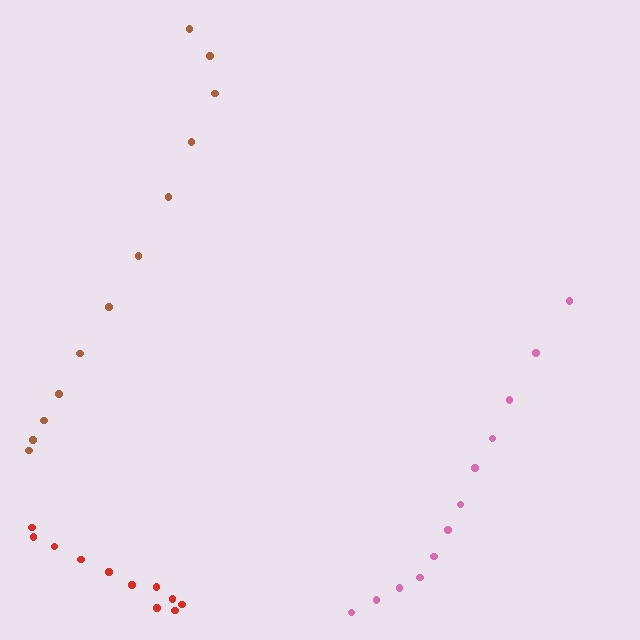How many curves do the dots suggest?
There are 3 distinct paths.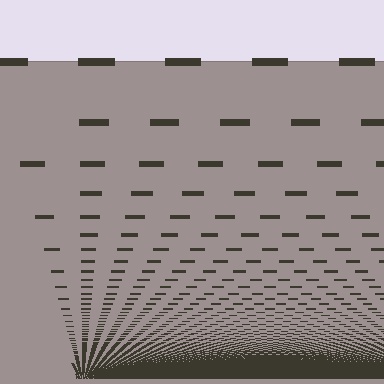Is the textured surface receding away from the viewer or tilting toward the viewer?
The surface appears to tilt toward the viewer. Texture elements get larger and sparser toward the top.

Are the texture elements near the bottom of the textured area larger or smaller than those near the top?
Smaller. The gradient is inverted — elements near the bottom are smaller and denser.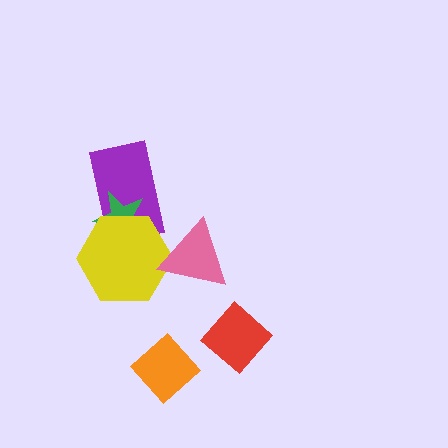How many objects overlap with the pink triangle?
1 object overlaps with the pink triangle.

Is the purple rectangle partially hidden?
Yes, it is partially covered by another shape.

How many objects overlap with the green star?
2 objects overlap with the green star.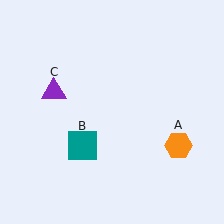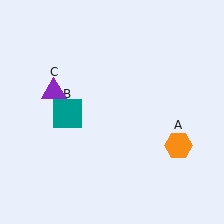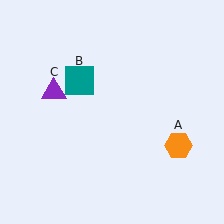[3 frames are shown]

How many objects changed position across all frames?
1 object changed position: teal square (object B).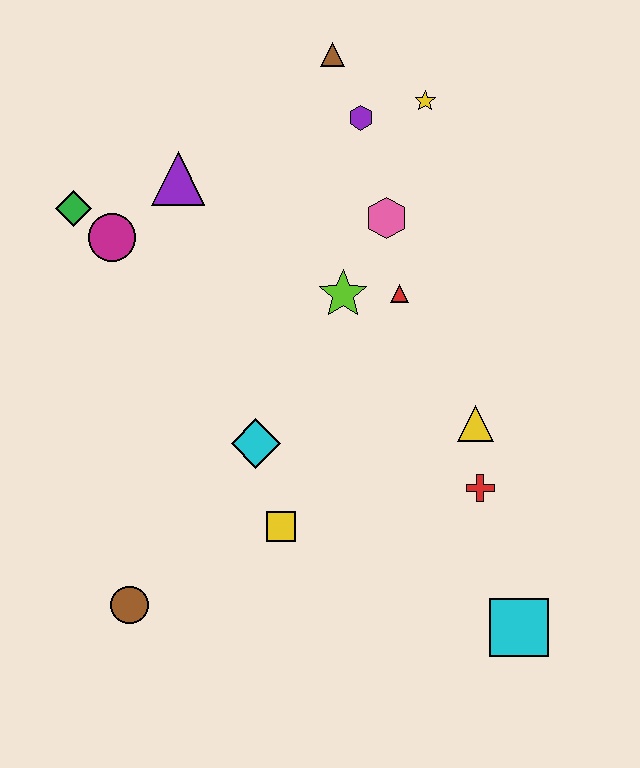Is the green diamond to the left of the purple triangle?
Yes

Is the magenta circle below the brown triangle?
Yes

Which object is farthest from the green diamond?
The cyan square is farthest from the green diamond.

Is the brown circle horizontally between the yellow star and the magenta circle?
Yes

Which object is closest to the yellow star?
The purple hexagon is closest to the yellow star.